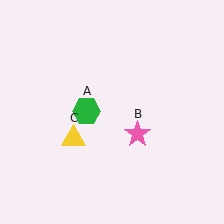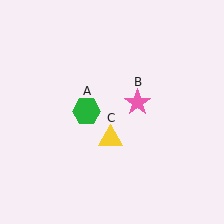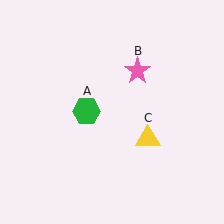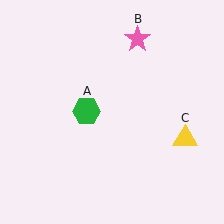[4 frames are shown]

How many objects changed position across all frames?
2 objects changed position: pink star (object B), yellow triangle (object C).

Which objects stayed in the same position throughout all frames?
Green hexagon (object A) remained stationary.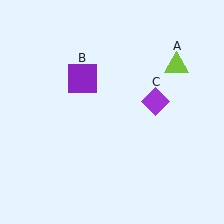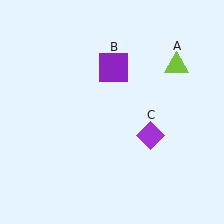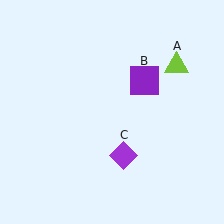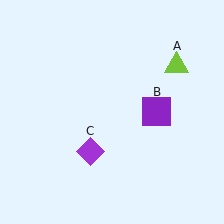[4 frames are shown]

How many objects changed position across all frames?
2 objects changed position: purple square (object B), purple diamond (object C).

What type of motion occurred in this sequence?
The purple square (object B), purple diamond (object C) rotated clockwise around the center of the scene.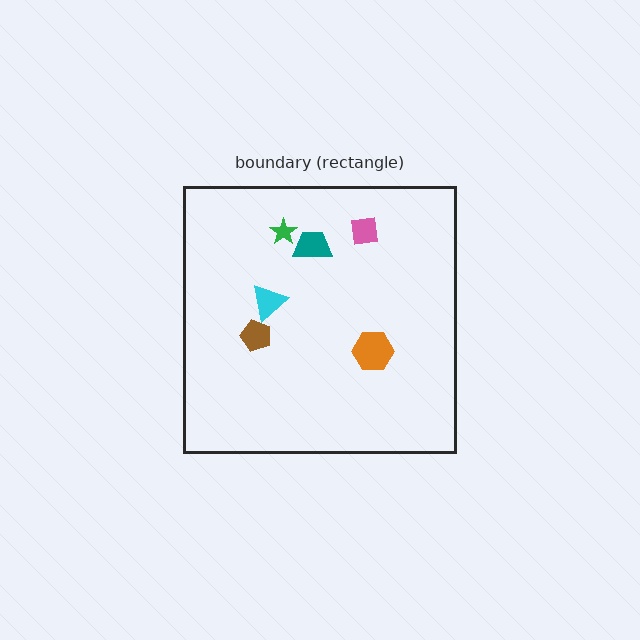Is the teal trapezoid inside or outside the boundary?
Inside.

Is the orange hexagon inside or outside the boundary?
Inside.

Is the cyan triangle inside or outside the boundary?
Inside.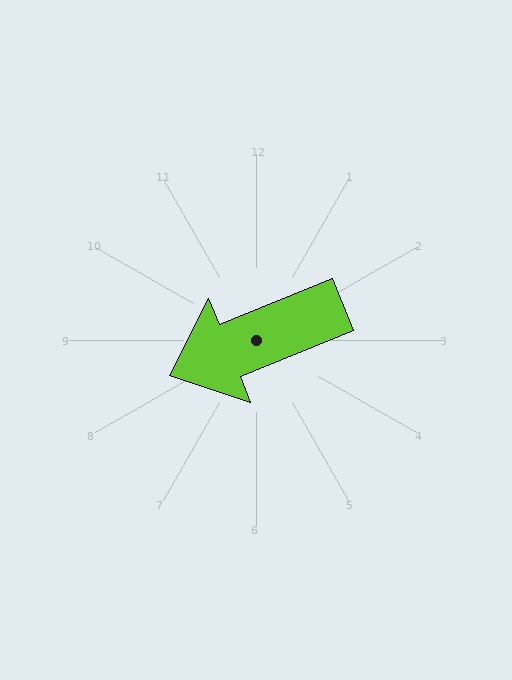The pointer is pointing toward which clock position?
Roughly 8 o'clock.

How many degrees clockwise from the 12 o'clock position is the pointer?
Approximately 248 degrees.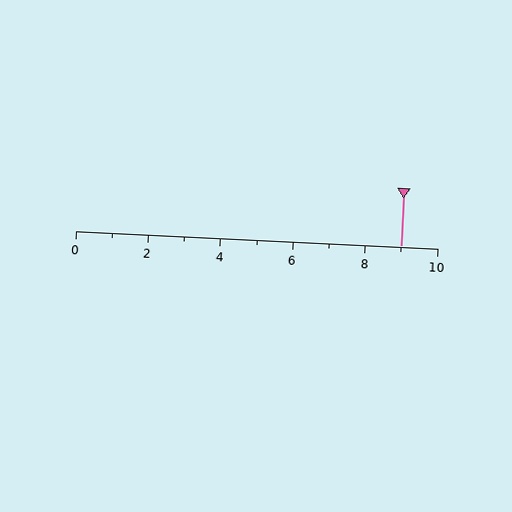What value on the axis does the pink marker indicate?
The marker indicates approximately 9.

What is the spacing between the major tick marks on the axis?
The major ticks are spaced 2 apart.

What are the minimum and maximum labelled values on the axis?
The axis runs from 0 to 10.